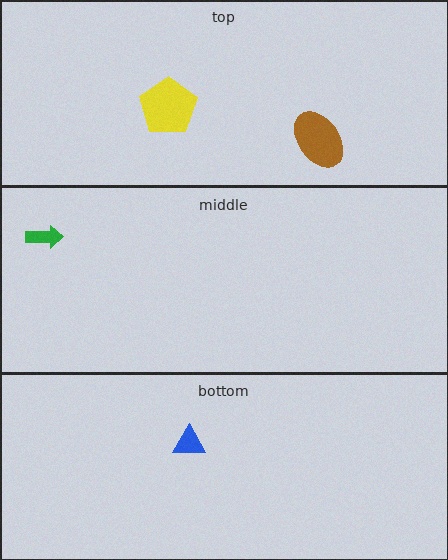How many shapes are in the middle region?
1.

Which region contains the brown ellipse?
The top region.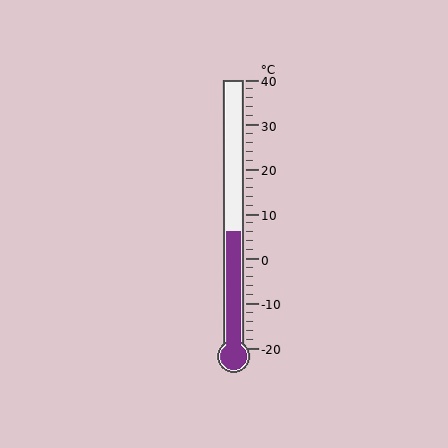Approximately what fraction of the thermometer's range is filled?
The thermometer is filled to approximately 45% of its range.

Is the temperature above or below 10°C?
The temperature is below 10°C.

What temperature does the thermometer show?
The thermometer shows approximately 6°C.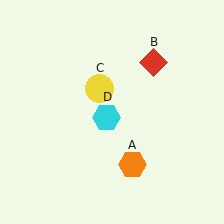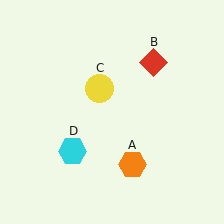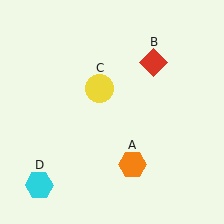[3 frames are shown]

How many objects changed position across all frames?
1 object changed position: cyan hexagon (object D).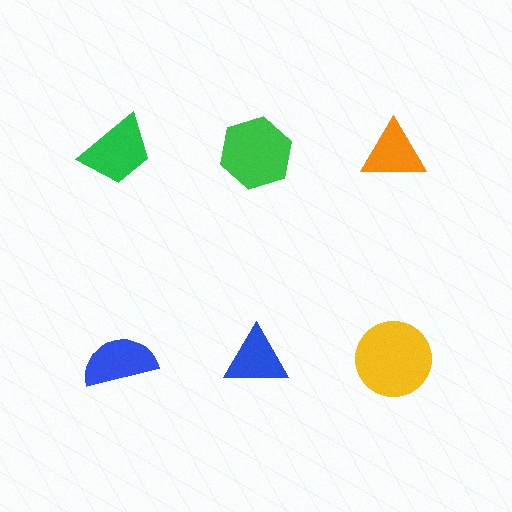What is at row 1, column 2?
A green hexagon.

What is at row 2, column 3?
A yellow circle.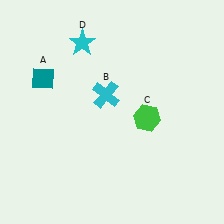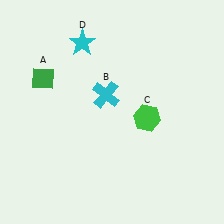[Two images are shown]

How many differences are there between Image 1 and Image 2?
There is 1 difference between the two images.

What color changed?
The diamond (A) changed from teal in Image 1 to green in Image 2.